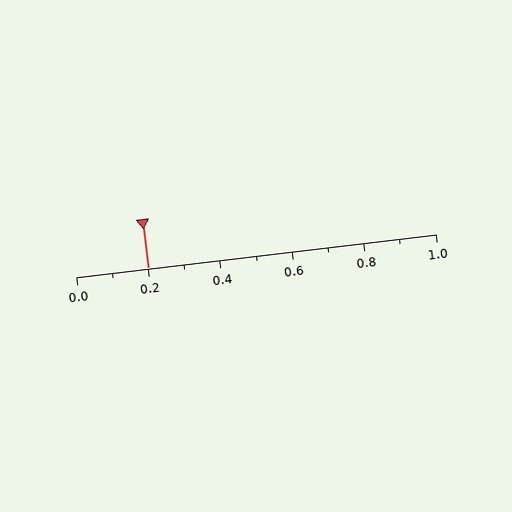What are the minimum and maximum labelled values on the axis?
The axis runs from 0.0 to 1.0.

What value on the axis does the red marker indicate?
The marker indicates approximately 0.2.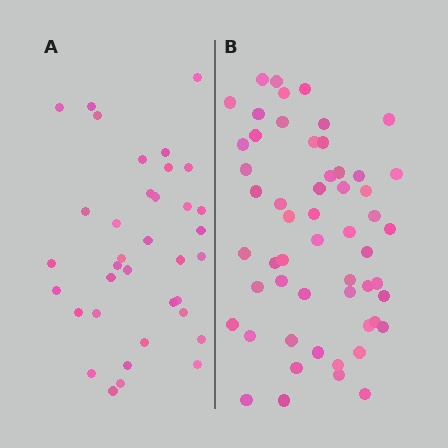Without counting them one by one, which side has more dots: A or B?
Region B (the right region) has more dots.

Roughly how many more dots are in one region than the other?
Region B has approximately 20 more dots than region A.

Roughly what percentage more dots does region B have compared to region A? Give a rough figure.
About 55% more.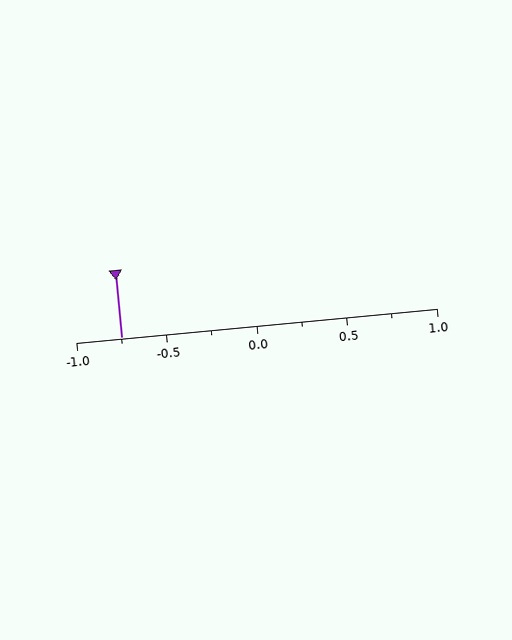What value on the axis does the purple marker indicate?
The marker indicates approximately -0.75.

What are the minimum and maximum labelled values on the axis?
The axis runs from -1.0 to 1.0.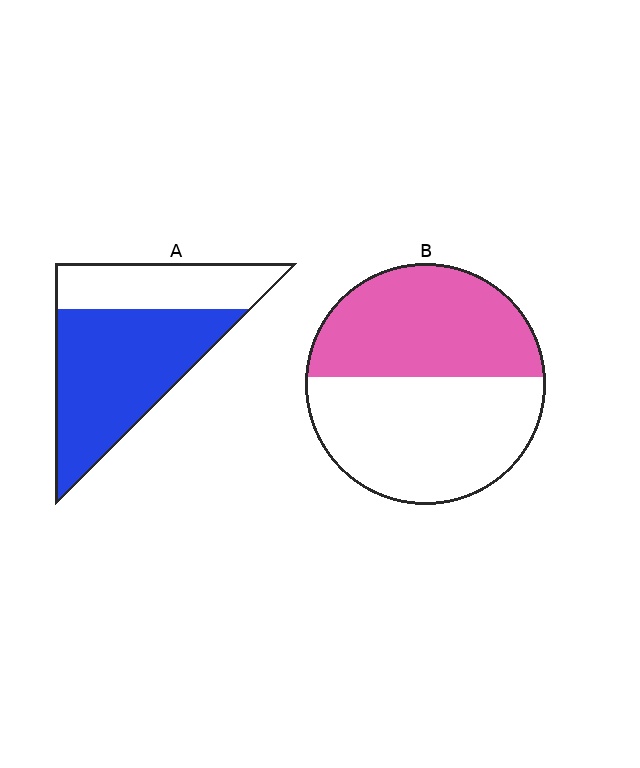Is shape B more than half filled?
Roughly half.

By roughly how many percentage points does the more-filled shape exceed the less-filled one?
By roughly 20 percentage points (A over B).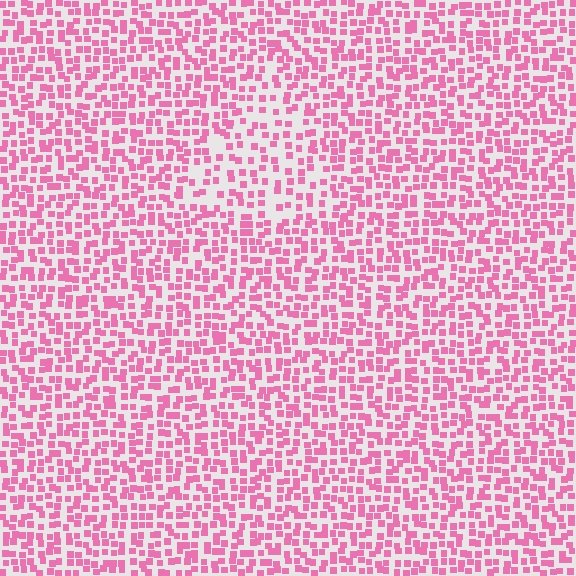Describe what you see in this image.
The image contains small pink elements arranged at two different densities. A triangle-shaped region is visible where the elements are less densely packed than the surrounding area.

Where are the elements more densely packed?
The elements are more densely packed outside the triangle boundary.